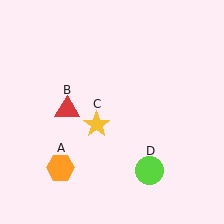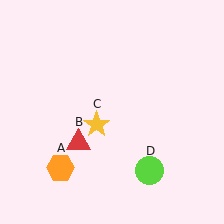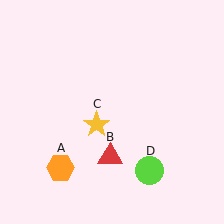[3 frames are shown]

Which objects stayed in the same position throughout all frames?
Orange hexagon (object A) and yellow star (object C) and lime circle (object D) remained stationary.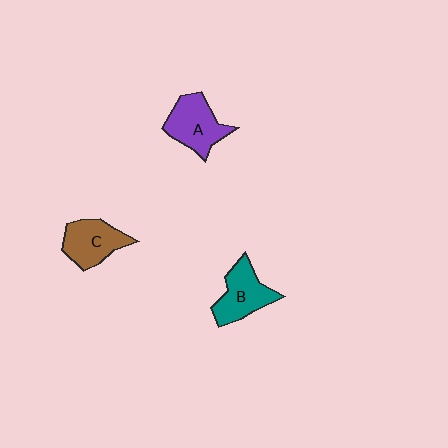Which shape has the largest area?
Shape A (purple).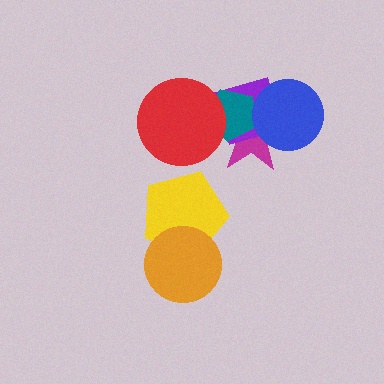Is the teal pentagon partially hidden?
Yes, it is partially covered by another shape.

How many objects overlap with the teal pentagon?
4 objects overlap with the teal pentagon.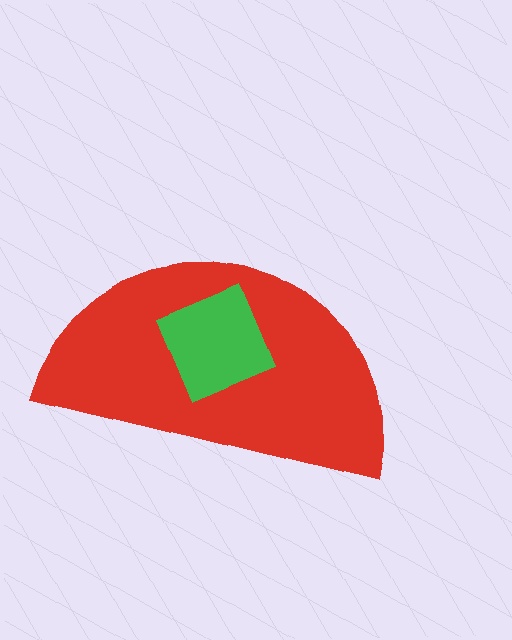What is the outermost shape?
The red semicircle.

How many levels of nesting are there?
2.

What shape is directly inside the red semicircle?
The green diamond.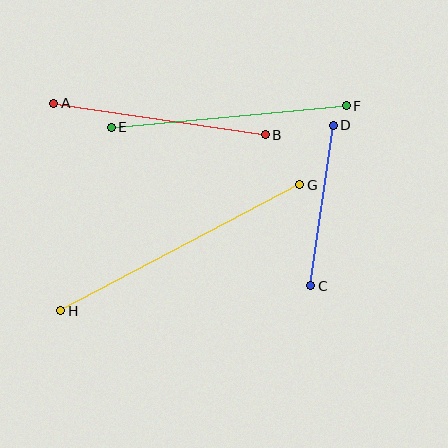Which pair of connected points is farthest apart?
Points G and H are farthest apart.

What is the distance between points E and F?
The distance is approximately 236 pixels.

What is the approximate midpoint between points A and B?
The midpoint is at approximately (160, 119) pixels.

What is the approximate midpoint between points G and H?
The midpoint is at approximately (180, 248) pixels.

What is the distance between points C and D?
The distance is approximately 162 pixels.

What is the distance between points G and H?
The distance is approximately 270 pixels.